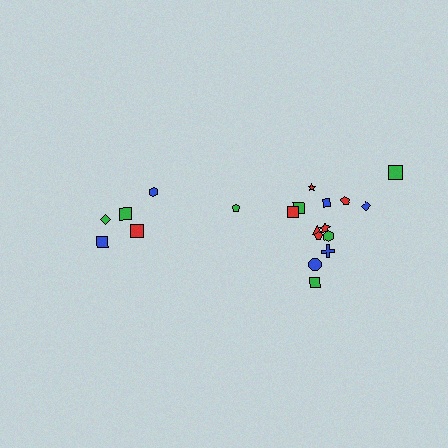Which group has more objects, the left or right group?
The right group.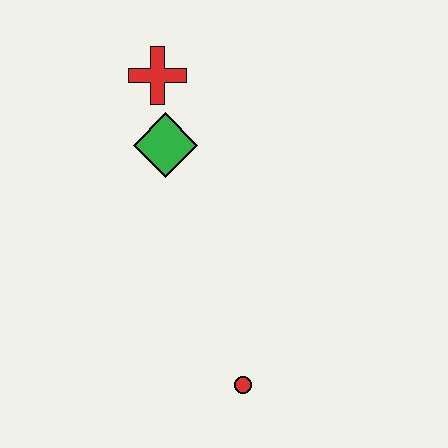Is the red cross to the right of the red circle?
No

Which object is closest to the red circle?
The green diamond is closest to the red circle.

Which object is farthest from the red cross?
The red circle is farthest from the red cross.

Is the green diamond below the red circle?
No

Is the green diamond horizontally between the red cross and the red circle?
Yes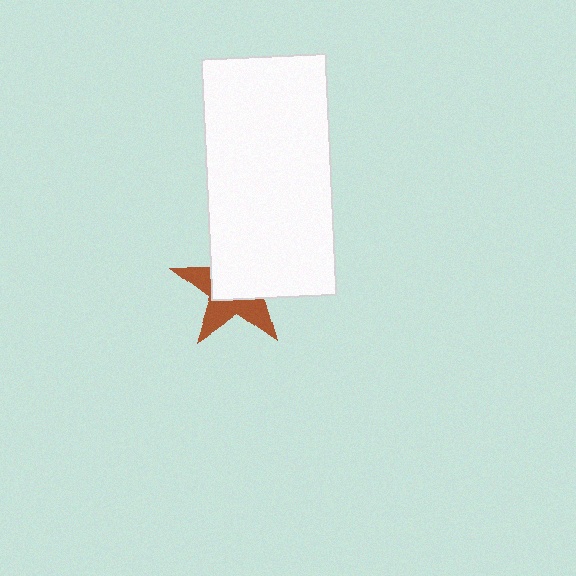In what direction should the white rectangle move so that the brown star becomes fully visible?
The white rectangle should move toward the upper-right. That is the shortest direction to clear the overlap and leave the brown star fully visible.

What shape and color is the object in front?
The object in front is a white rectangle.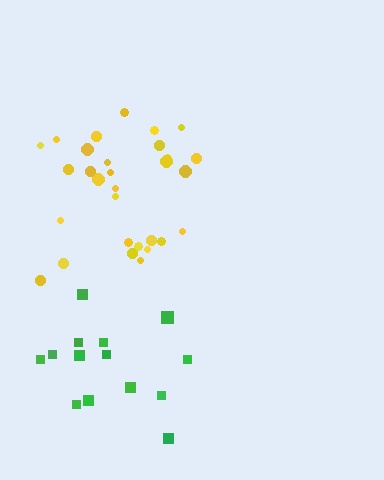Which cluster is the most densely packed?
Yellow.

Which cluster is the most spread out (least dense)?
Green.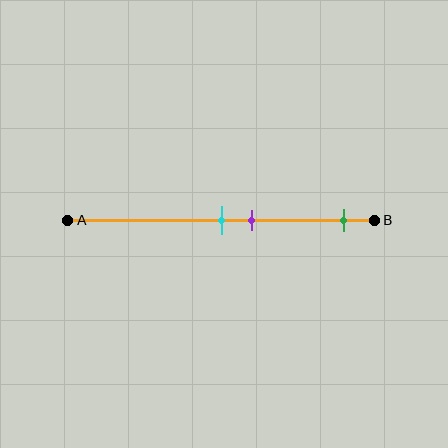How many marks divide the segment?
There are 3 marks dividing the segment.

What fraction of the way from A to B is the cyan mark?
The cyan mark is approximately 50% (0.5) of the way from A to B.